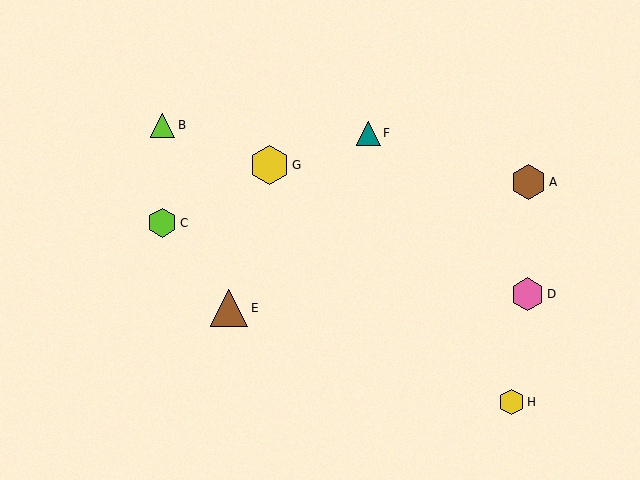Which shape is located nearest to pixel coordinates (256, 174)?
The yellow hexagon (labeled G) at (270, 165) is nearest to that location.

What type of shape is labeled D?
Shape D is a pink hexagon.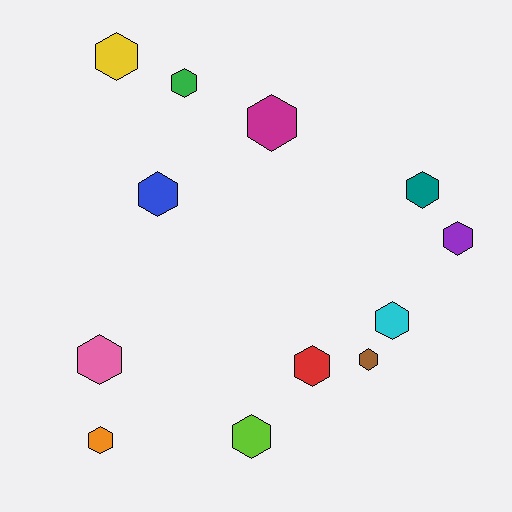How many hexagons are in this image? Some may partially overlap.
There are 12 hexagons.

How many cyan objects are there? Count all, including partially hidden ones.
There is 1 cyan object.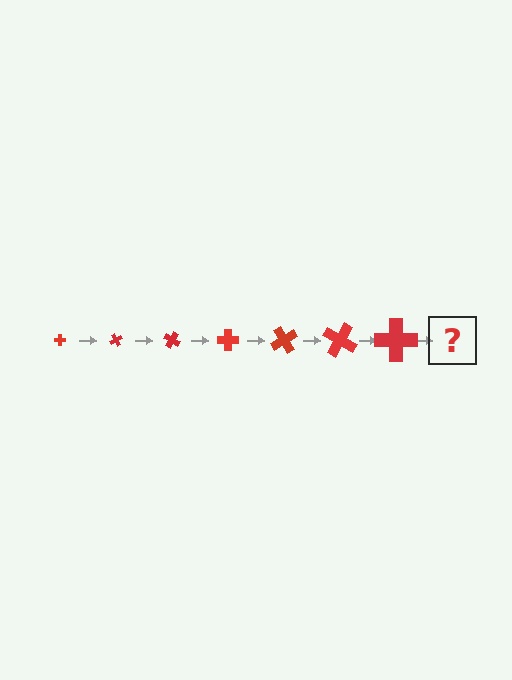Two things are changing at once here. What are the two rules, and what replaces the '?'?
The two rules are that the cross grows larger each step and it rotates 60 degrees each step. The '?' should be a cross, larger than the previous one and rotated 420 degrees from the start.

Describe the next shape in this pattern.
It should be a cross, larger than the previous one and rotated 420 degrees from the start.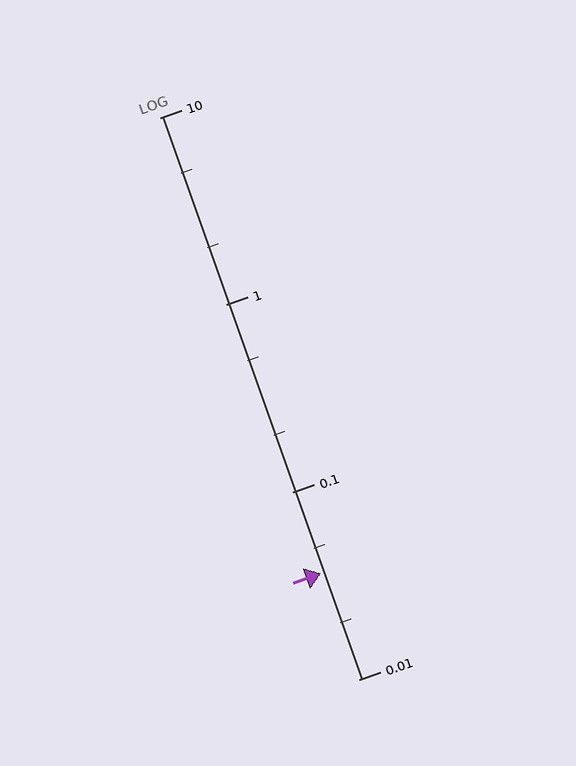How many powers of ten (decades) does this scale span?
The scale spans 3 decades, from 0.01 to 10.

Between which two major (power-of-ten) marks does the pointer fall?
The pointer is between 0.01 and 0.1.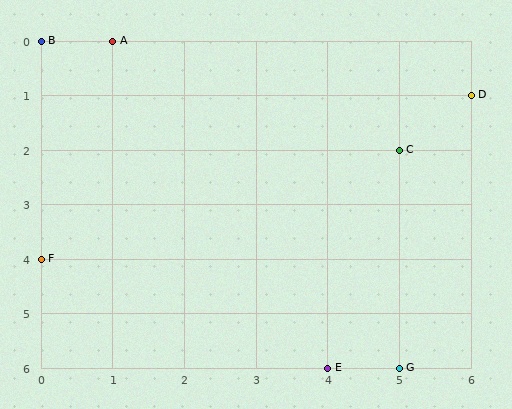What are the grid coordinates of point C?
Point C is at grid coordinates (5, 2).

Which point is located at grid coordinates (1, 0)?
Point A is at (1, 0).